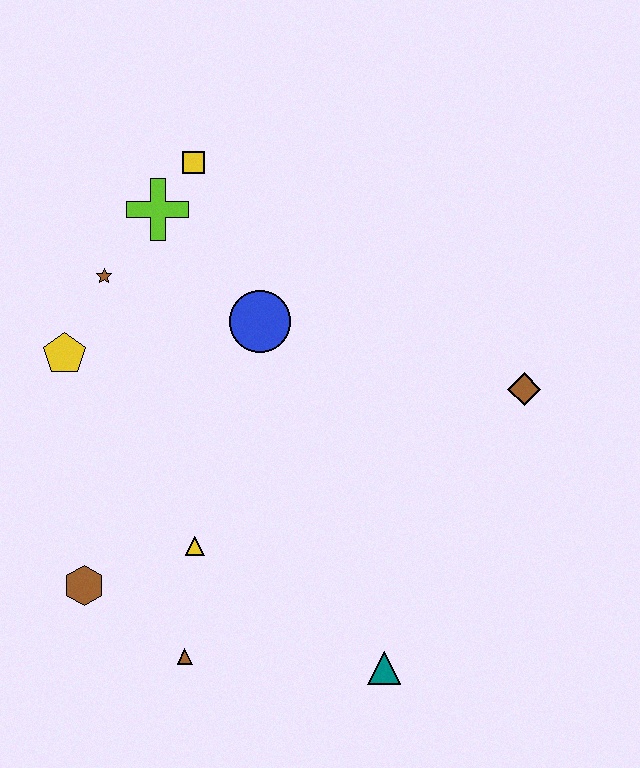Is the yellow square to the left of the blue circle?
Yes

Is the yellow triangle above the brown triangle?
Yes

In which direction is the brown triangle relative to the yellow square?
The brown triangle is below the yellow square.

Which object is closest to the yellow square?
The lime cross is closest to the yellow square.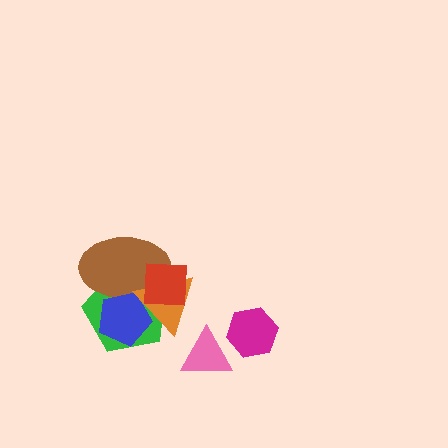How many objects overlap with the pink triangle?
0 objects overlap with the pink triangle.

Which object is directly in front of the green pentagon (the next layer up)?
The brown ellipse is directly in front of the green pentagon.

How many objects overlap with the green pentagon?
4 objects overlap with the green pentagon.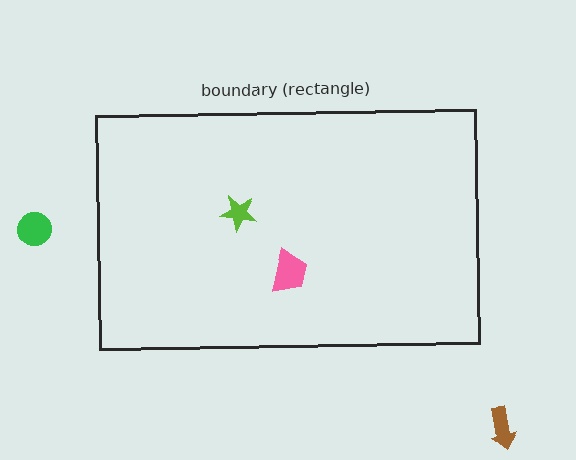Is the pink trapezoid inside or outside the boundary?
Inside.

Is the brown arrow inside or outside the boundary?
Outside.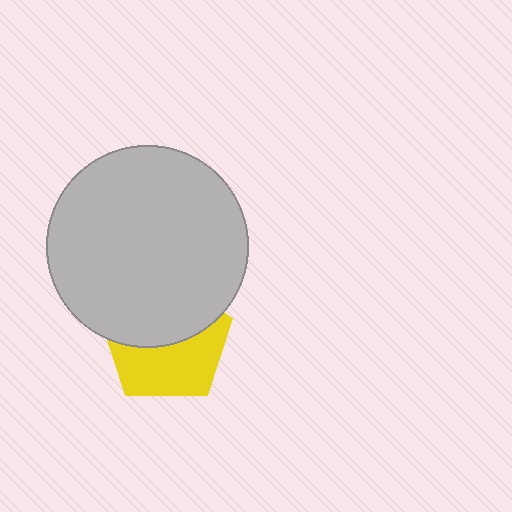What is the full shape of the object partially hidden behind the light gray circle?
The partially hidden object is a yellow pentagon.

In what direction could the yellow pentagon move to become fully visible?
The yellow pentagon could move down. That would shift it out from behind the light gray circle entirely.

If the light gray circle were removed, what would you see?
You would see the complete yellow pentagon.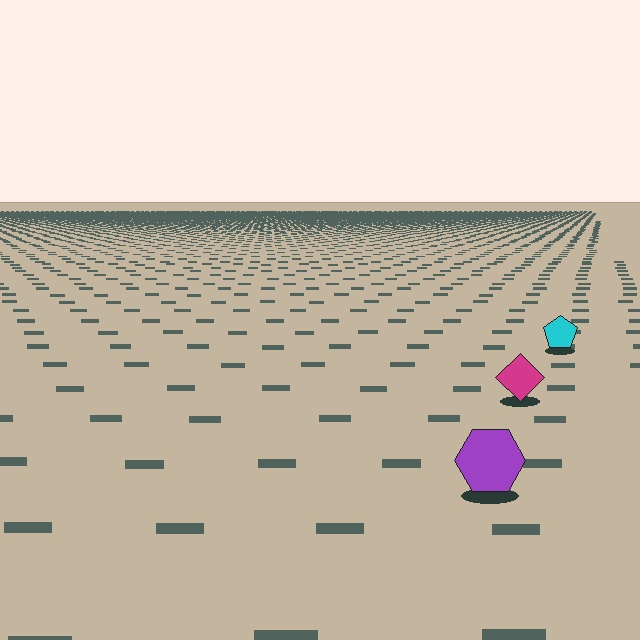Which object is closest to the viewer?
The purple hexagon is closest. The texture marks near it are larger and more spread out.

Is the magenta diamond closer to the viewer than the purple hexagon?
No. The purple hexagon is closer — you can tell from the texture gradient: the ground texture is coarser near it.